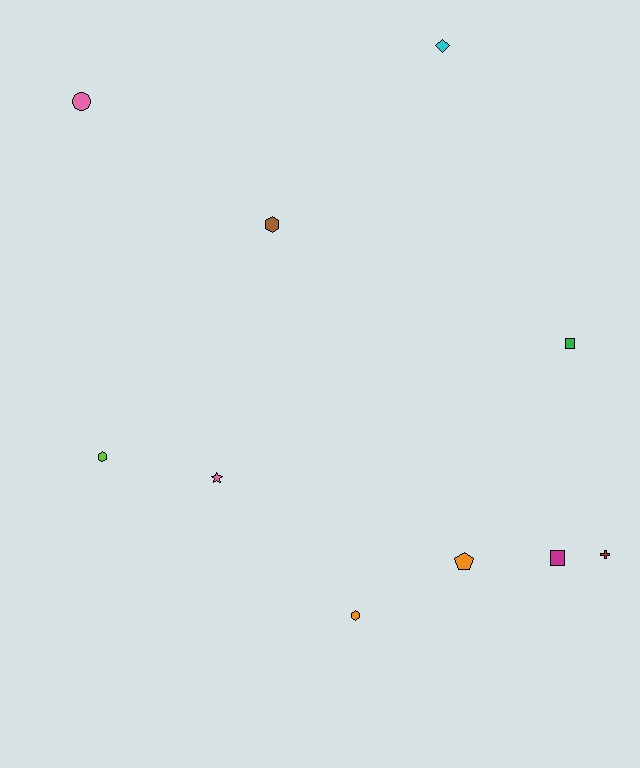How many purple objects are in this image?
There are no purple objects.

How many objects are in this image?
There are 10 objects.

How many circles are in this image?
There is 1 circle.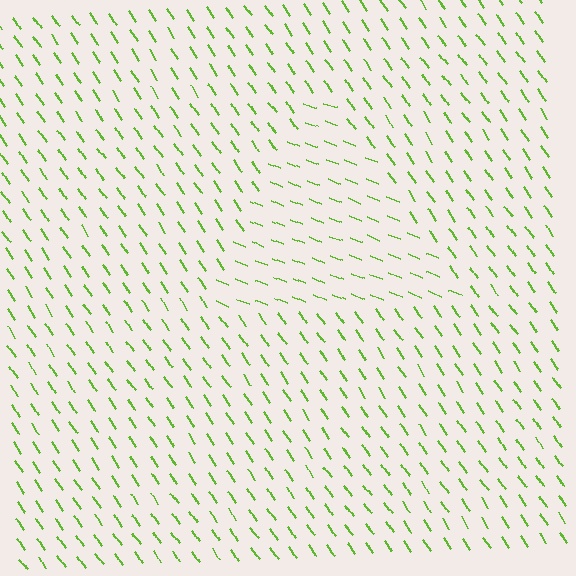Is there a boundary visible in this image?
Yes, there is a texture boundary formed by a change in line orientation.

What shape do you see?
I see a triangle.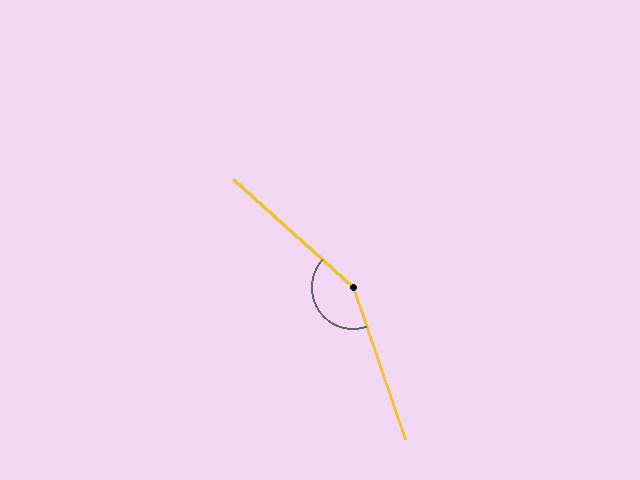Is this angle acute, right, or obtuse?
It is obtuse.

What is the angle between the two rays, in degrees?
Approximately 151 degrees.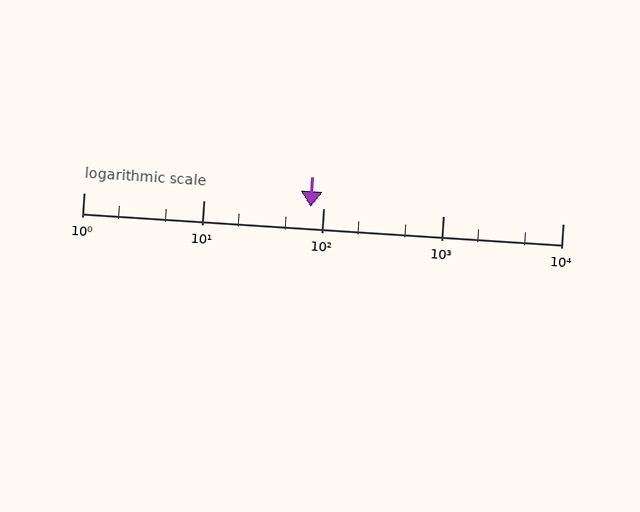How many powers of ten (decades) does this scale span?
The scale spans 4 decades, from 1 to 10000.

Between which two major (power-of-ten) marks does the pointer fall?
The pointer is between 10 and 100.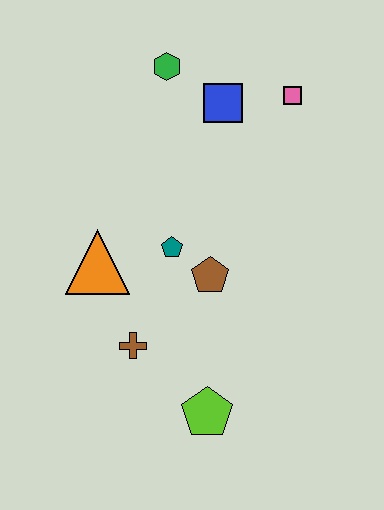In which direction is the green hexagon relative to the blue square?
The green hexagon is to the left of the blue square.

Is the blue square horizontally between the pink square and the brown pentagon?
Yes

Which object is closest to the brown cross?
The orange triangle is closest to the brown cross.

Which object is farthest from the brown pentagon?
The green hexagon is farthest from the brown pentagon.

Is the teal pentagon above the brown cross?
Yes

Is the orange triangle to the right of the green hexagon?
No